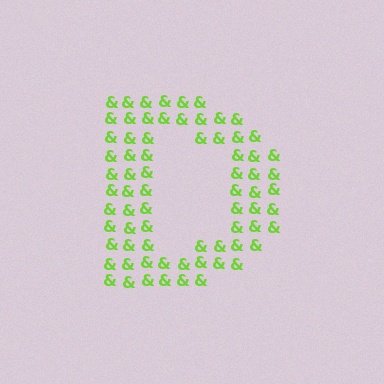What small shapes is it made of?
It is made of small ampersands.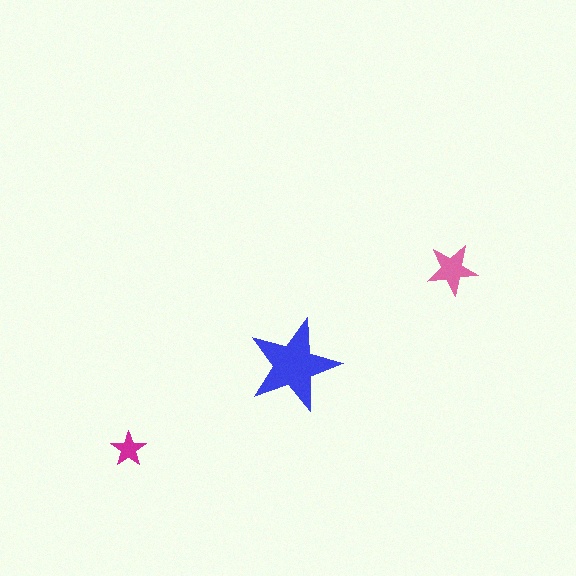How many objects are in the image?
There are 3 objects in the image.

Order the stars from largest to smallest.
the blue one, the pink one, the magenta one.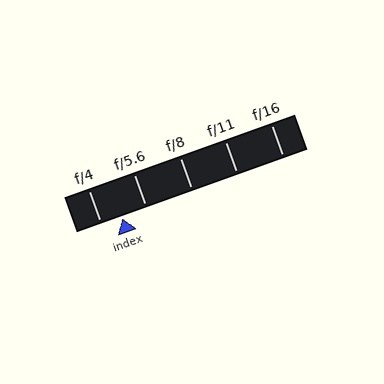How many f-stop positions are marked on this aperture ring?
There are 5 f-stop positions marked.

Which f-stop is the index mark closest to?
The index mark is closest to f/4.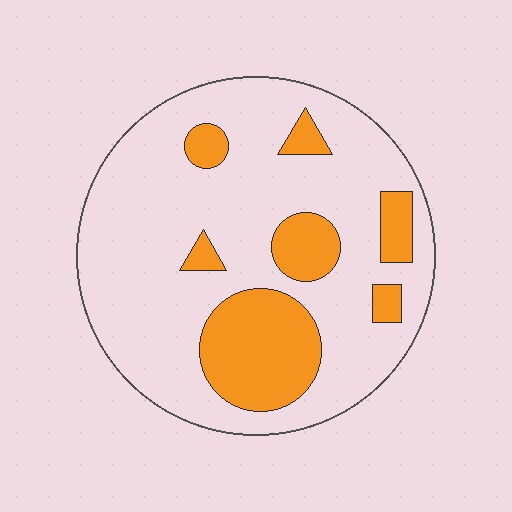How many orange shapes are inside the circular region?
7.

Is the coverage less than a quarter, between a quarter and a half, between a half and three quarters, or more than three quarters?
Less than a quarter.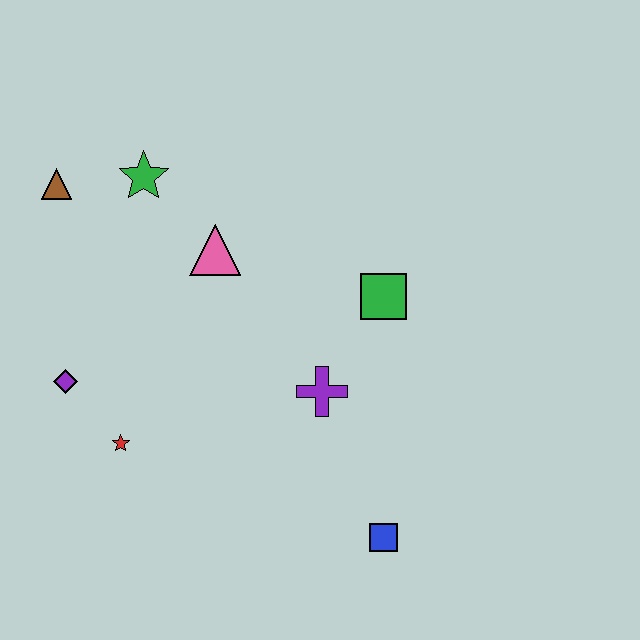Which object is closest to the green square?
The purple cross is closest to the green square.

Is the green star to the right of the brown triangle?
Yes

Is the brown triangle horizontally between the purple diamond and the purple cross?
No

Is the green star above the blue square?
Yes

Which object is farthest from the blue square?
The brown triangle is farthest from the blue square.